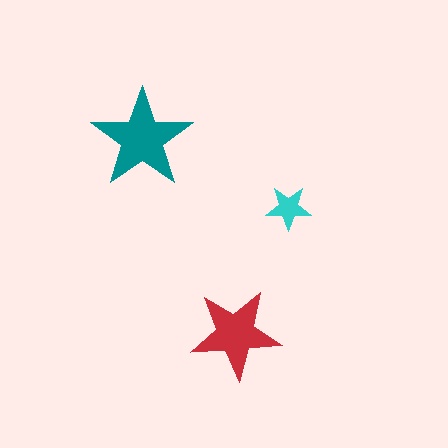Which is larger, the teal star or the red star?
The teal one.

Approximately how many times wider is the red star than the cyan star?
About 2 times wider.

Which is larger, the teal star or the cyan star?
The teal one.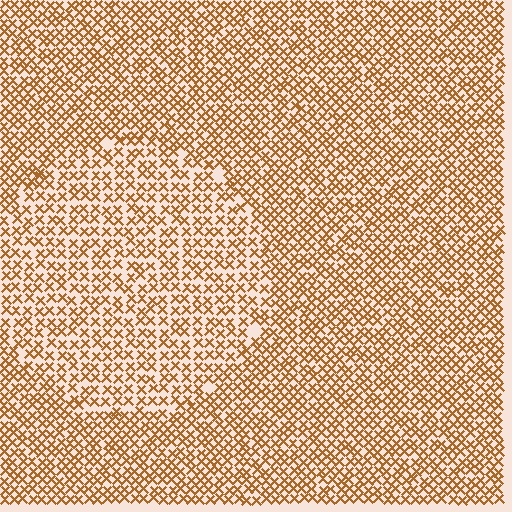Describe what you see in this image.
The image contains small brown elements arranged at two different densities. A circle-shaped region is visible where the elements are less densely packed than the surrounding area.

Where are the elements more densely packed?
The elements are more densely packed outside the circle boundary.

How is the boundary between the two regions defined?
The boundary is defined by a change in element density (approximately 1.5x ratio). All elements are the same color, size, and shape.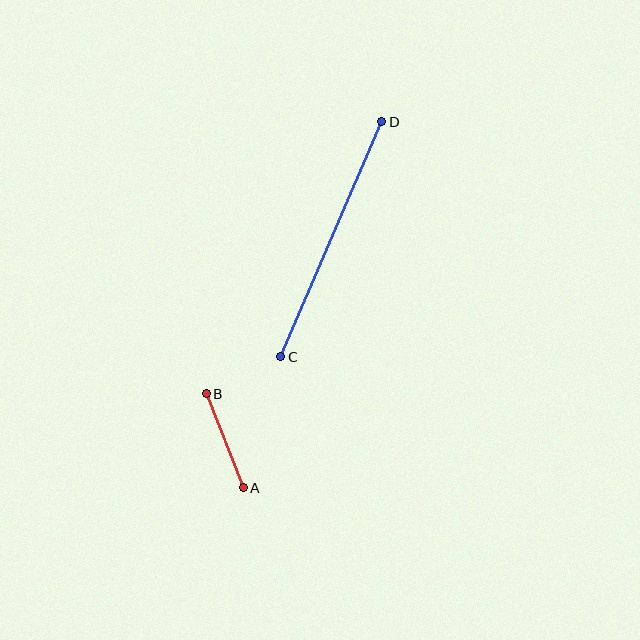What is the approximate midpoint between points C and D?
The midpoint is at approximately (331, 239) pixels.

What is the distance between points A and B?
The distance is approximately 101 pixels.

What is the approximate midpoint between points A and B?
The midpoint is at approximately (225, 441) pixels.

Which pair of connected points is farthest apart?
Points C and D are farthest apart.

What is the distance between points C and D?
The distance is approximately 256 pixels.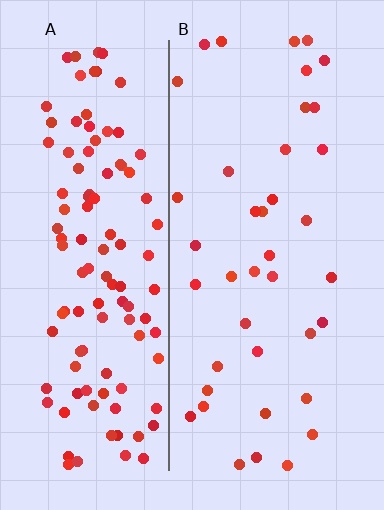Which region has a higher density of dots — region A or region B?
A (the left).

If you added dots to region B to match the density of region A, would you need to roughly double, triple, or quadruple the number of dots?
Approximately triple.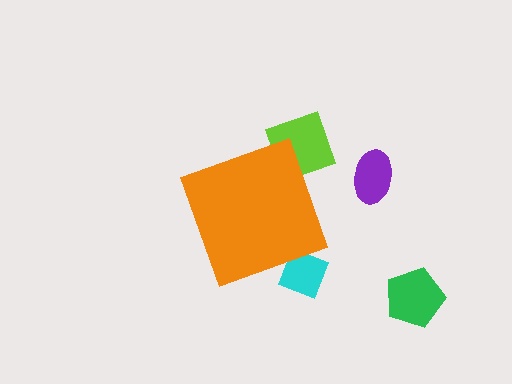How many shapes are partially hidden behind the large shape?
2 shapes are partially hidden.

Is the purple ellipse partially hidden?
No, the purple ellipse is fully visible.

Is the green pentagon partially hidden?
No, the green pentagon is fully visible.